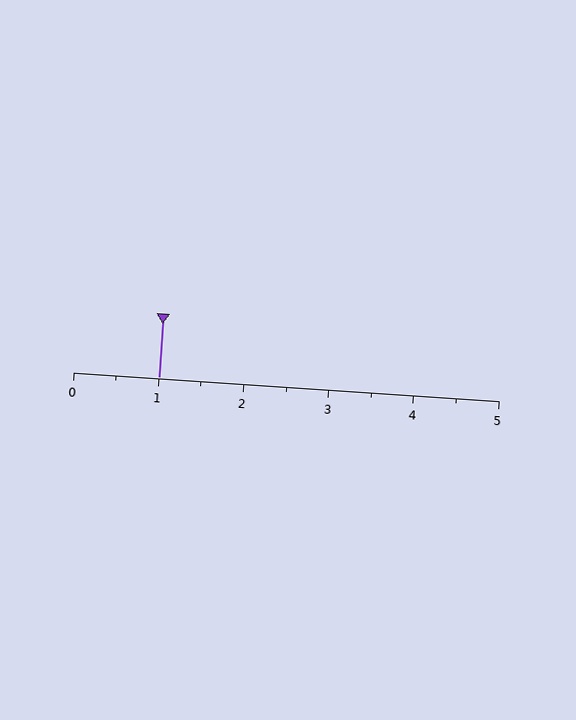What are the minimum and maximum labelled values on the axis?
The axis runs from 0 to 5.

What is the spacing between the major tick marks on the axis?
The major ticks are spaced 1 apart.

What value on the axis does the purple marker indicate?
The marker indicates approximately 1.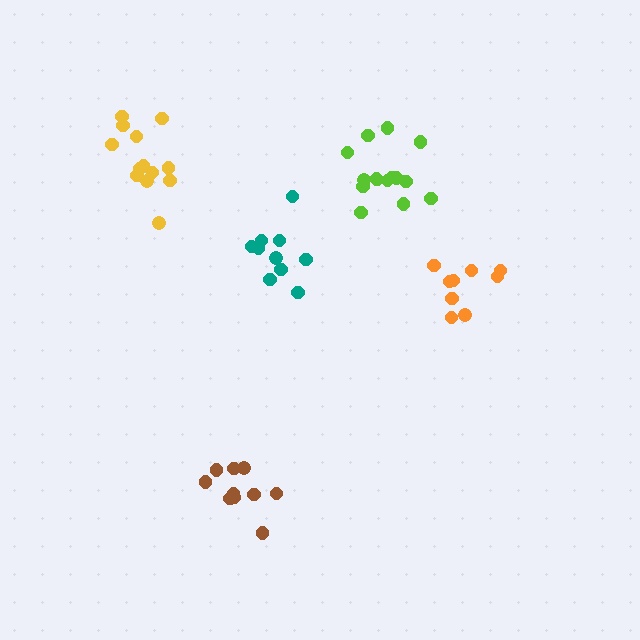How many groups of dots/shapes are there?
There are 5 groups.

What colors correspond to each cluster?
The clusters are colored: brown, lime, orange, yellow, teal.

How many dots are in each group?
Group 1: 10 dots, Group 2: 15 dots, Group 3: 9 dots, Group 4: 13 dots, Group 5: 10 dots (57 total).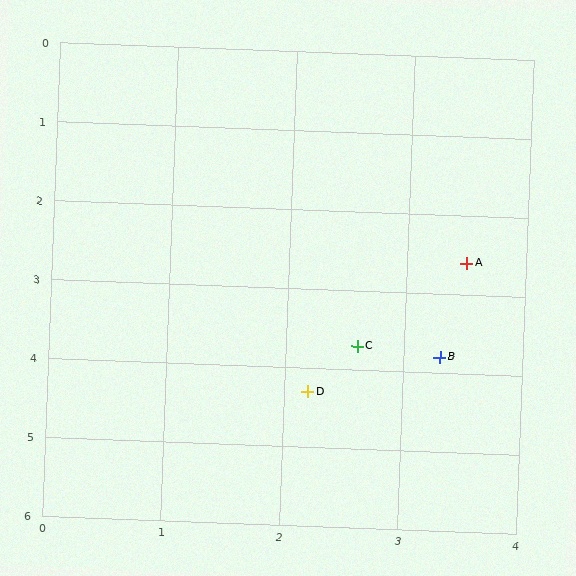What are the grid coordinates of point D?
Point D is at approximately (2.2, 4.3).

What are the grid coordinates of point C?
Point C is at approximately (2.6, 3.7).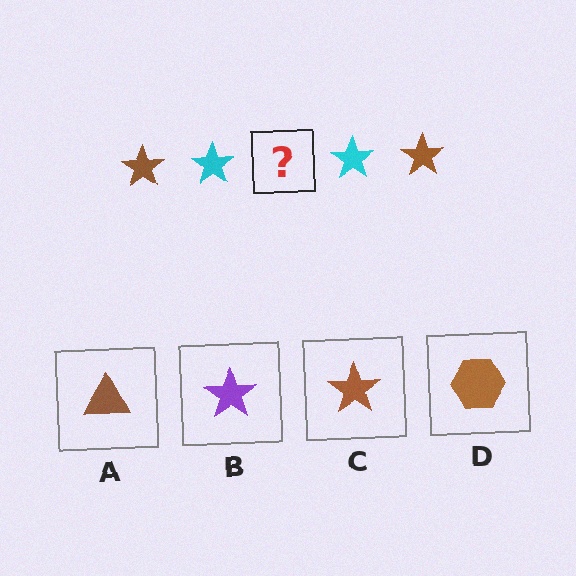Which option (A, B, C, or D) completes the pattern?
C.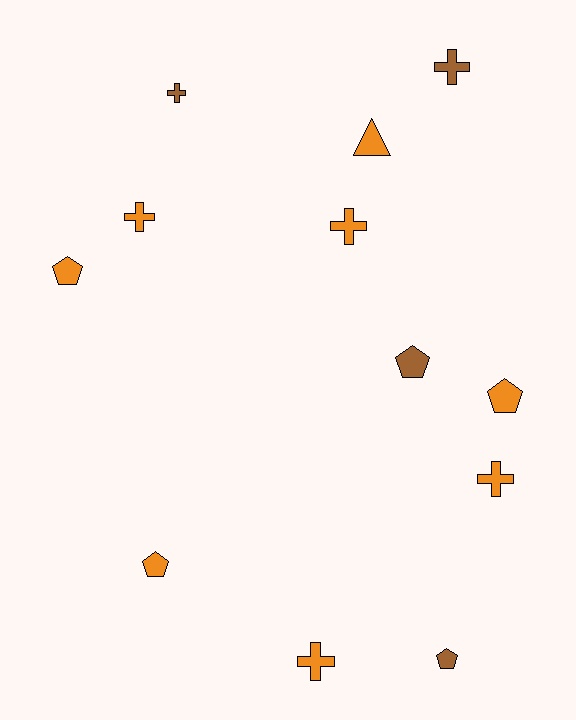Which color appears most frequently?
Orange, with 8 objects.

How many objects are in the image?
There are 12 objects.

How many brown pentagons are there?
There are 2 brown pentagons.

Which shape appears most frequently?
Cross, with 6 objects.